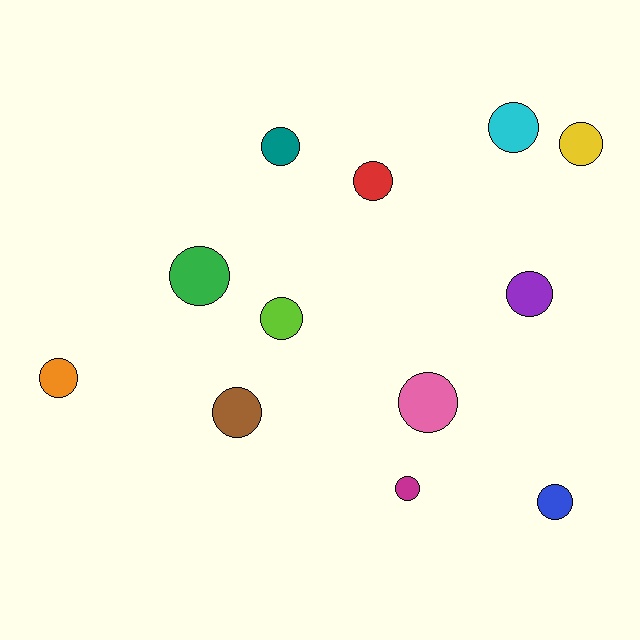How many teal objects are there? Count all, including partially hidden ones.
There is 1 teal object.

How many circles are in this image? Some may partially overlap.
There are 12 circles.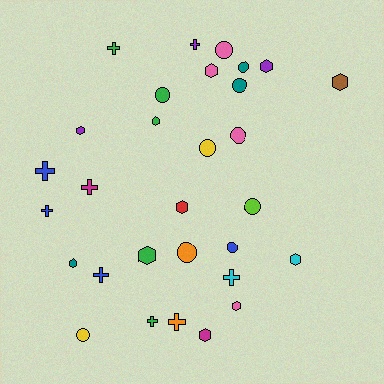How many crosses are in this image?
There are 9 crosses.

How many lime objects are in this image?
There is 1 lime object.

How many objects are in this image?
There are 30 objects.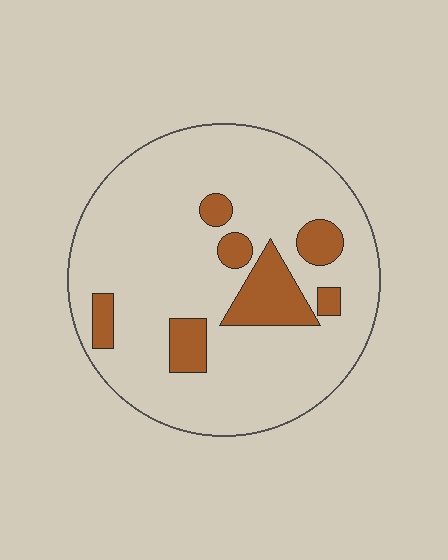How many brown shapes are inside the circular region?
7.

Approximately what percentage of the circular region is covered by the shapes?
Approximately 15%.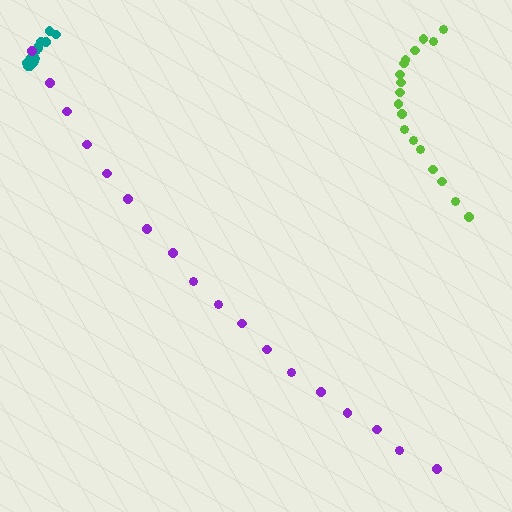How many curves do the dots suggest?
There are 3 distinct paths.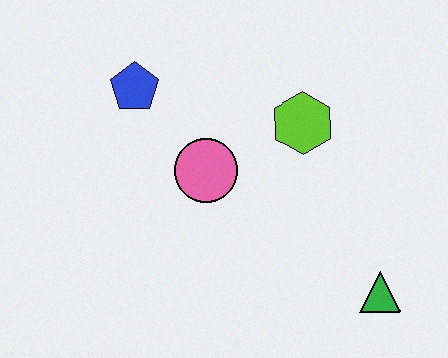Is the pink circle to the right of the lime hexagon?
No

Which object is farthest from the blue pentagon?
The green triangle is farthest from the blue pentagon.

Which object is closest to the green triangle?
The lime hexagon is closest to the green triangle.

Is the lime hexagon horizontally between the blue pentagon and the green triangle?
Yes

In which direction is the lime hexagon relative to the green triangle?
The lime hexagon is above the green triangle.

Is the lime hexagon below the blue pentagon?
Yes